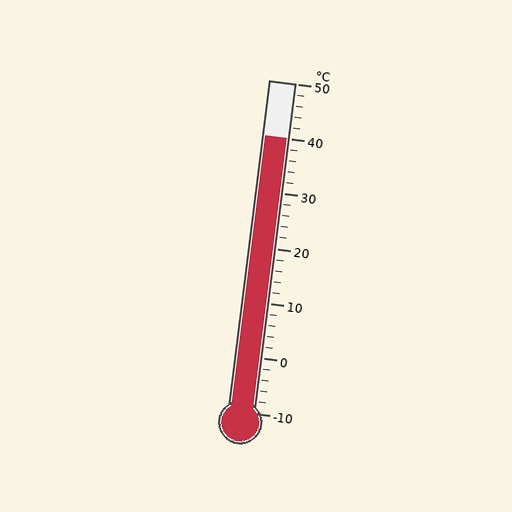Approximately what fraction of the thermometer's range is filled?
The thermometer is filled to approximately 85% of its range.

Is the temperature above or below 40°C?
The temperature is at 40°C.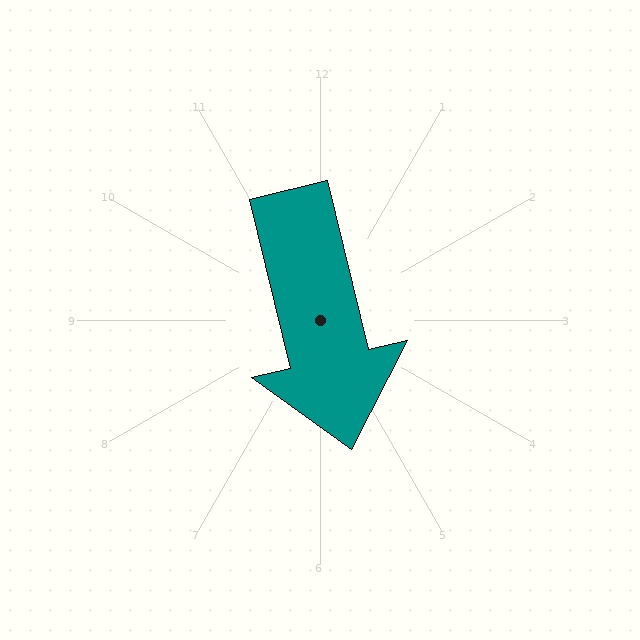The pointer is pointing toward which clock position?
Roughly 6 o'clock.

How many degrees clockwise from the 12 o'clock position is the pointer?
Approximately 167 degrees.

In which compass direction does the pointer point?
South.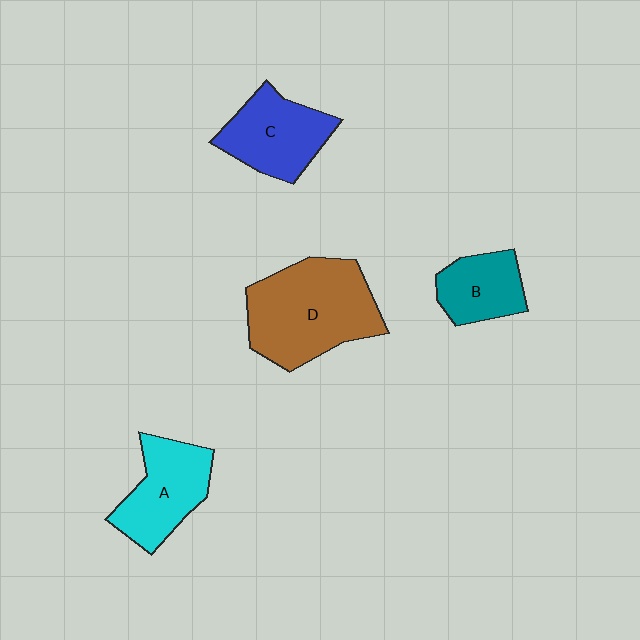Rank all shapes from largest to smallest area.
From largest to smallest: D (brown), A (cyan), C (blue), B (teal).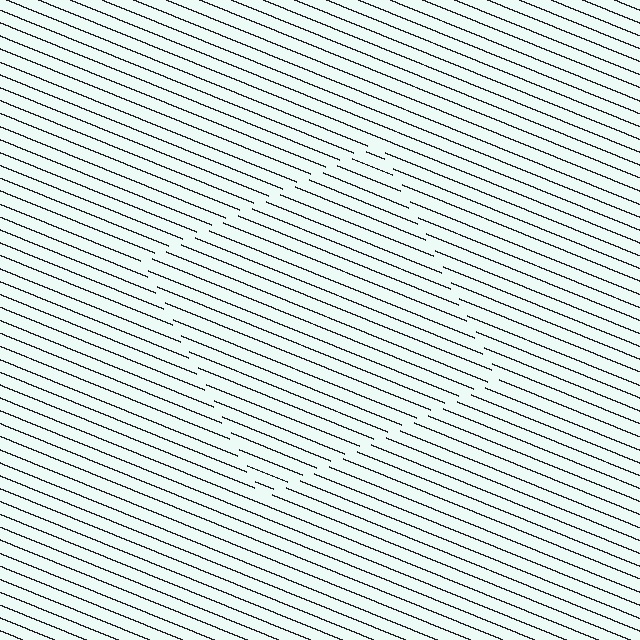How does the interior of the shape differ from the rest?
The interior of the shape contains the same grating, shifted by half a period — the contour is defined by the phase discontinuity where line-ends from the inner and outer gratings abut.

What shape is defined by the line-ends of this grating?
An illusory square. The interior of the shape contains the same grating, shifted by half a period — the contour is defined by the phase discontinuity where line-ends from the inner and outer gratings abut.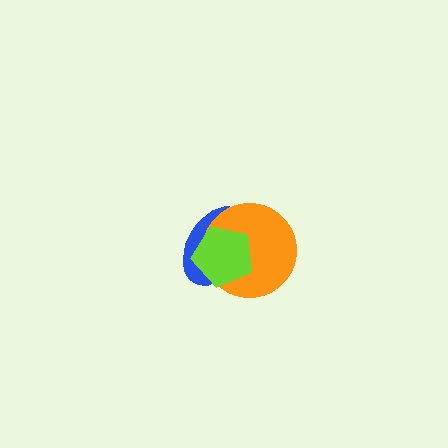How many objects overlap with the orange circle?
2 objects overlap with the orange circle.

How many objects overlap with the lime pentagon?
2 objects overlap with the lime pentagon.